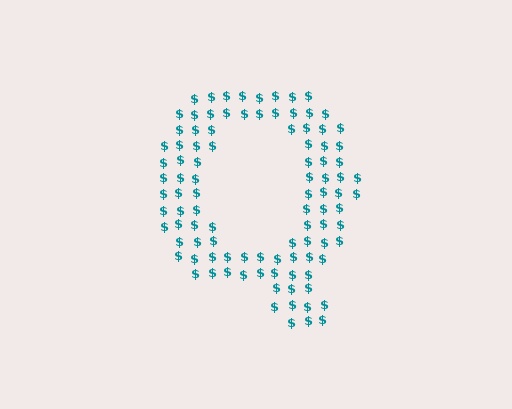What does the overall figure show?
The overall figure shows the letter Q.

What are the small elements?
The small elements are dollar signs.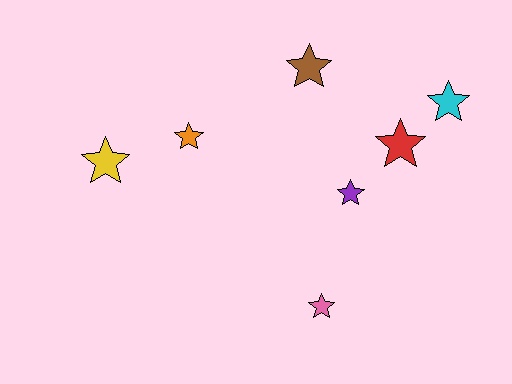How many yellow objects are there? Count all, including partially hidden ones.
There is 1 yellow object.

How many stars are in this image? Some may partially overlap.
There are 7 stars.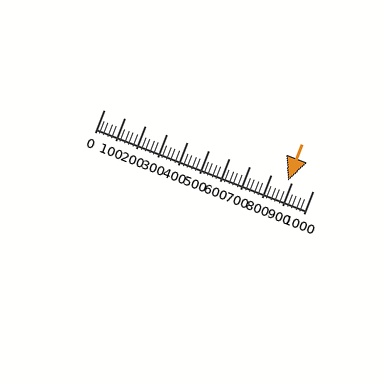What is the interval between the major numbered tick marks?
The major tick marks are spaced 100 units apart.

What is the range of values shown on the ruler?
The ruler shows values from 0 to 1000.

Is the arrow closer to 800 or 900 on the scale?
The arrow is closer to 900.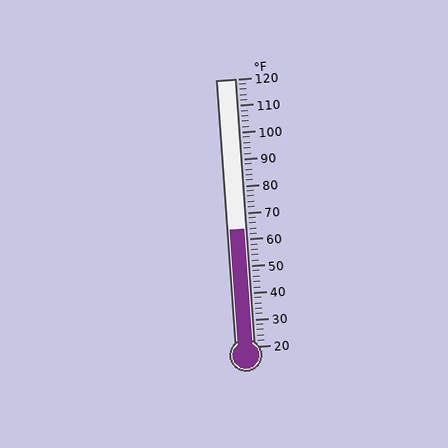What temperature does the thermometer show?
The thermometer shows approximately 64°F.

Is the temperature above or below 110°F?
The temperature is below 110°F.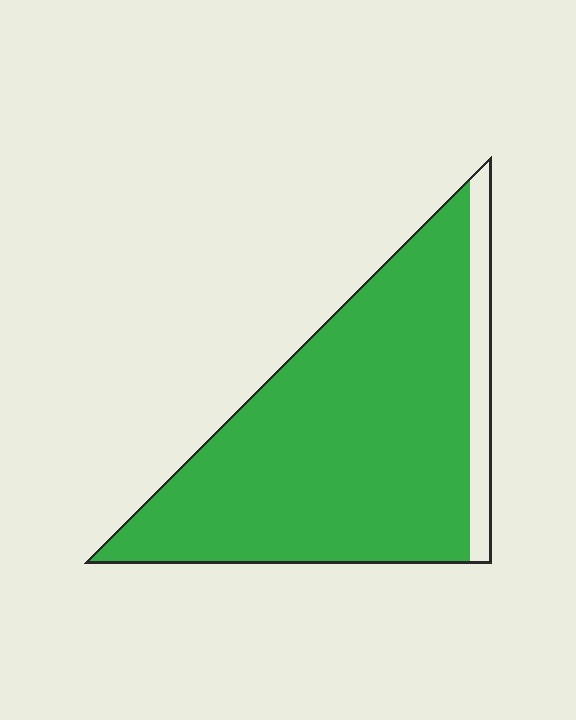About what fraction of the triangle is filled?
About nine tenths (9/10).